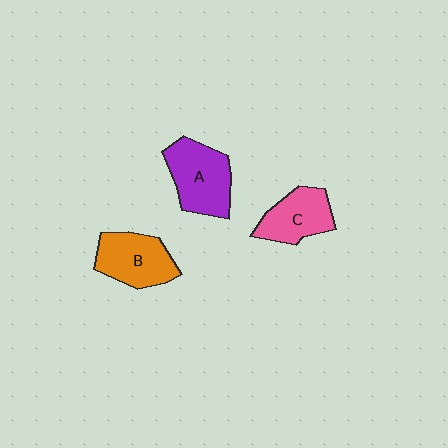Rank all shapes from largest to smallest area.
From largest to smallest: A (purple), B (orange), C (pink).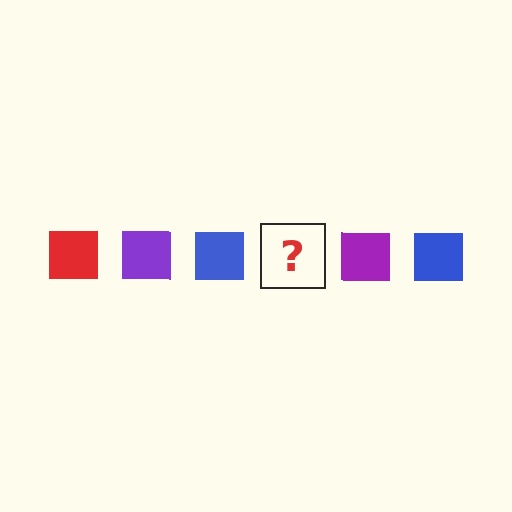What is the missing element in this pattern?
The missing element is a red square.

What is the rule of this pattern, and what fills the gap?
The rule is that the pattern cycles through red, purple, blue squares. The gap should be filled with a red square.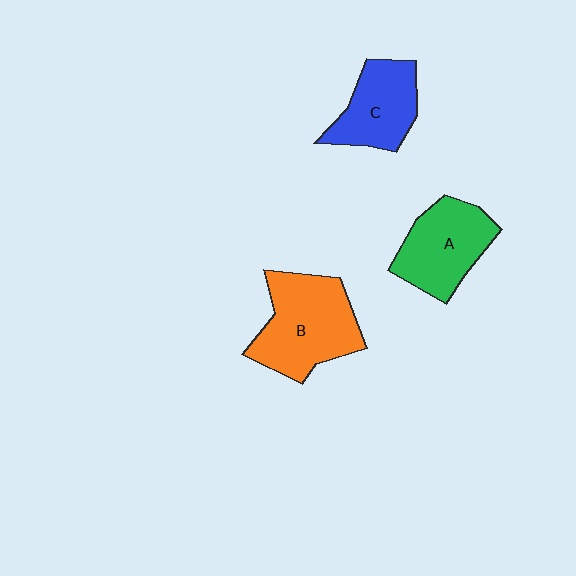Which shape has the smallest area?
Shape C (blue).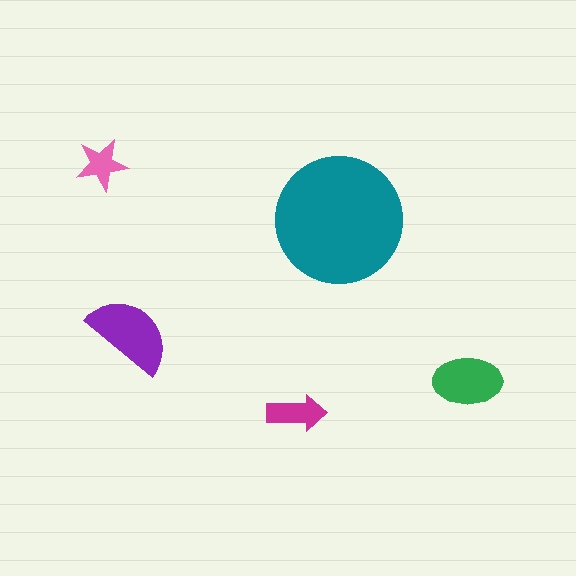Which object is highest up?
The pink star is topmost.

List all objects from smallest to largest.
The pink star, the magenta arrow, the green ellipse, the purple semicircle, the teal circle.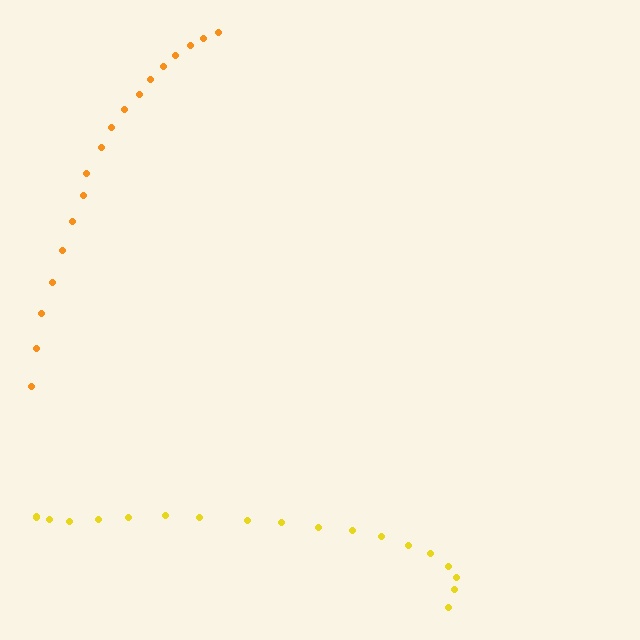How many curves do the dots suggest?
There are 2 distinct paths.